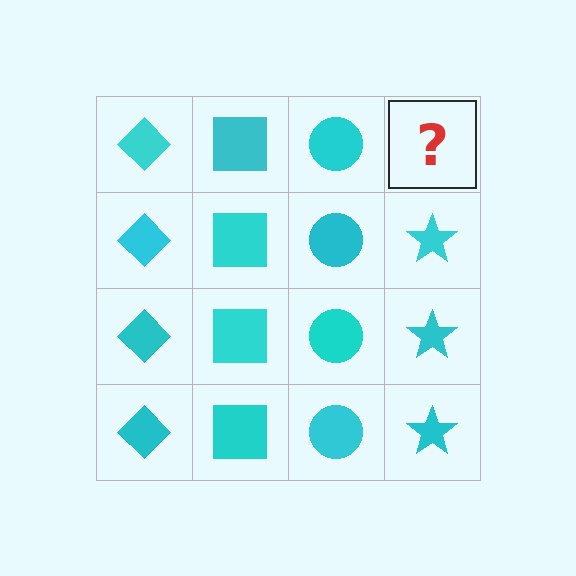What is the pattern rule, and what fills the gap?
The rule is that each column has a consistent shape. The gap should be filled with a cyan star.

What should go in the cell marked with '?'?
The missing cell should contain a cyan star.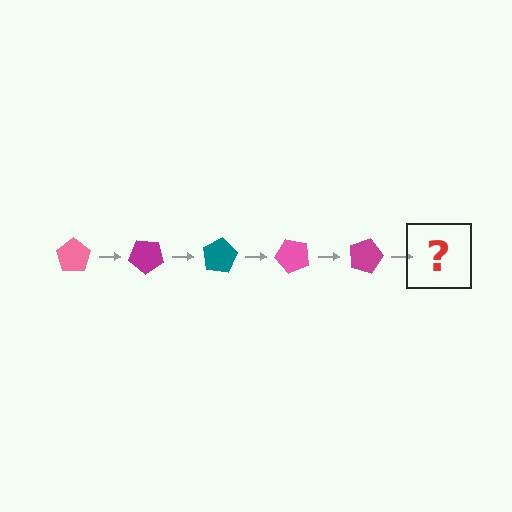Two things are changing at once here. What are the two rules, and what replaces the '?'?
The two rules are that it rotates 40 degrees each step and the color cycles through pink, magenta, and teal. The '?' should be a teal pentagon, rotated 200 degrees from the start.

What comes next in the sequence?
The next element should be a teal pentagon, rotated 200 degrees from the start.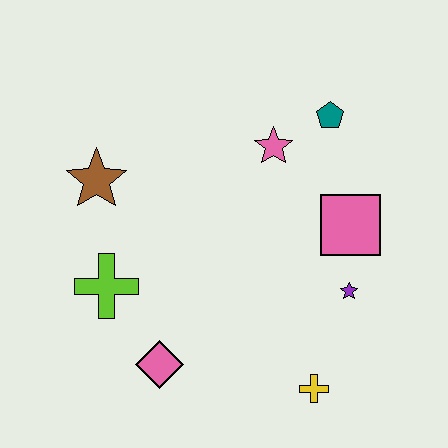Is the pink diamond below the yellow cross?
No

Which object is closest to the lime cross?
The pink diamond is closest to the lime cross.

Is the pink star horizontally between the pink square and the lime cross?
Yes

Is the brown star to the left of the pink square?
Yes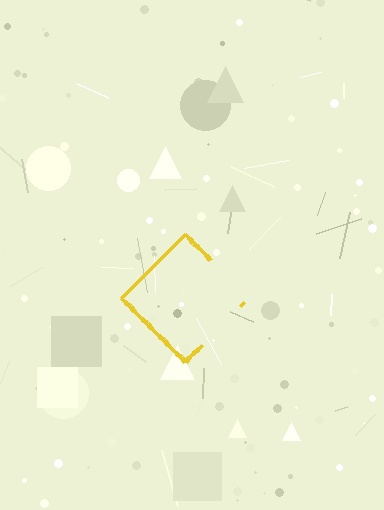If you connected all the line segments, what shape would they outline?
They would outline a diamond.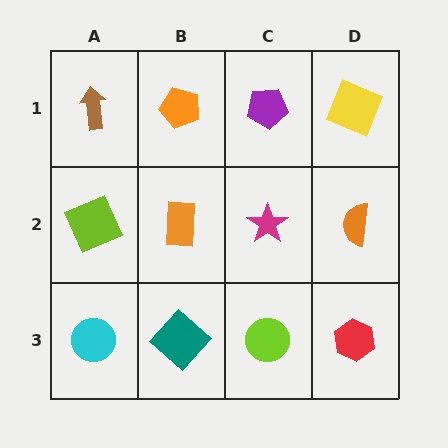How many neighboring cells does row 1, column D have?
2.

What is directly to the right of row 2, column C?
An orange semicircle.